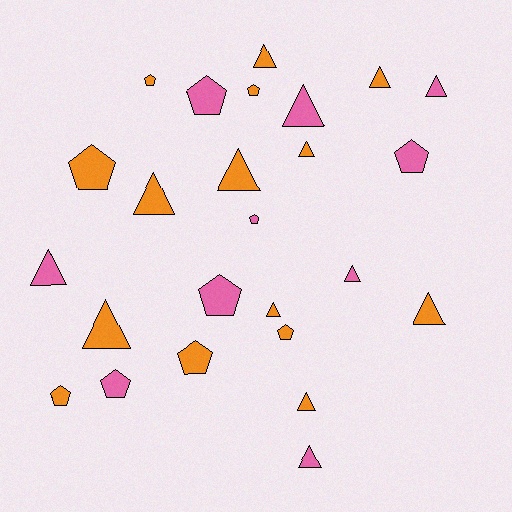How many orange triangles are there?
There are 9 orange triangles.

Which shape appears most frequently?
Triangle, with 14 objects.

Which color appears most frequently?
Orange, with 15 objects.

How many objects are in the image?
There are 25 objects.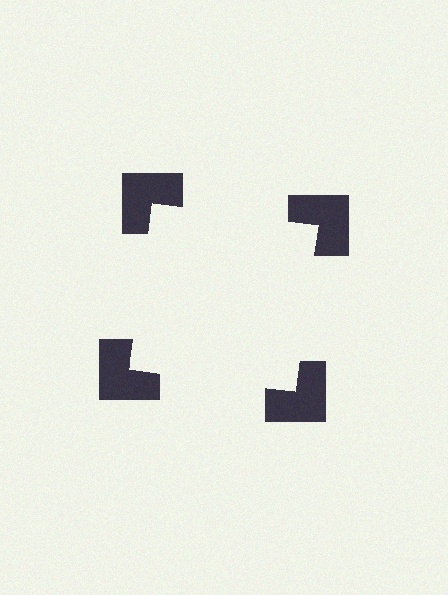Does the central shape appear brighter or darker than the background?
It typically appears slightly brighter than the background, even though no actual brightness change is drawn.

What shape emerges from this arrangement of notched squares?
An illusory square — its edges are inferred from the aligned wedge cuts in the notched squares, not physically drawn.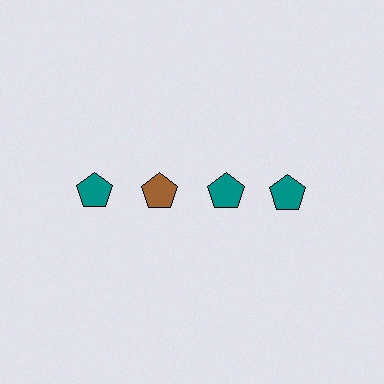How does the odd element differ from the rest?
It has a different color: brown instead of teal.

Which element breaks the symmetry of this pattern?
The brown pentagon in the top row, second from left column breaks the symmetry. All other shapes are teal pentagons.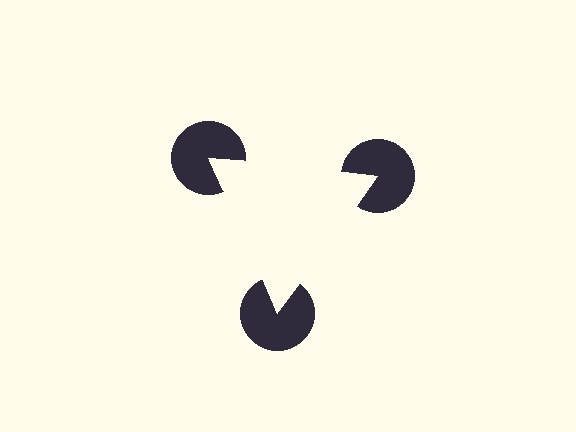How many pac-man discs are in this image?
There are 3 — one at each vertex of the illusory triangle.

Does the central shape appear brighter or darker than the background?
It typically appears slightly brighter than the background, even though no actual brightness change is drawn.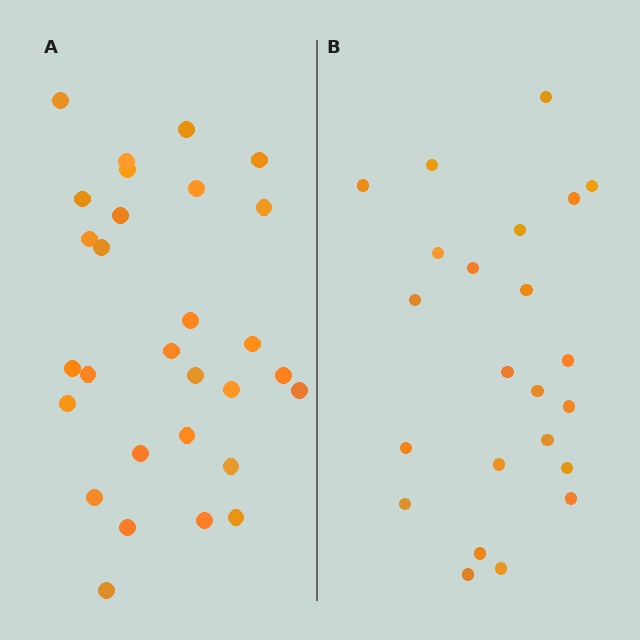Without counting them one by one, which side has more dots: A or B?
Region A (the left region) has more dots.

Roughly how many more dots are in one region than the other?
Region A has about 6 more dots than region B.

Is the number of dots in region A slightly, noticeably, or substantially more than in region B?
Region A has noticeably more, but not dramatically so. The ratio is roughly 1.3 to 1.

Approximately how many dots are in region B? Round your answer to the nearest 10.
About 20 dots. (The exact count is 23, which rounds to 20.)